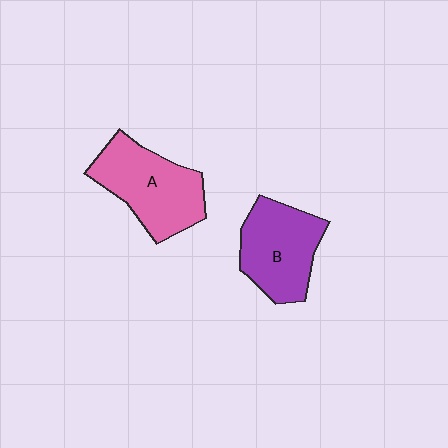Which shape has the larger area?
Shape A (pink).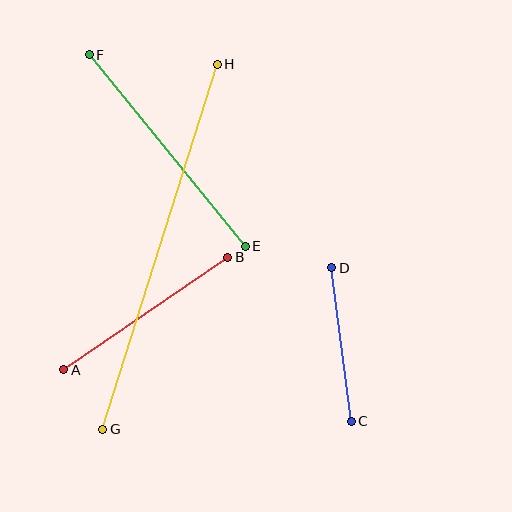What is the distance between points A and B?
The distance is approximately 199 pixels.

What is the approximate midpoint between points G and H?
The midpoint is at approximately (160, 247) pixels.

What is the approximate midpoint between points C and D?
The midpoint is at approximately (342, 344) pixels.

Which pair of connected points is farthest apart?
Points G and H are farthest apart.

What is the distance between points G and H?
The distance is approximately 383 pixels.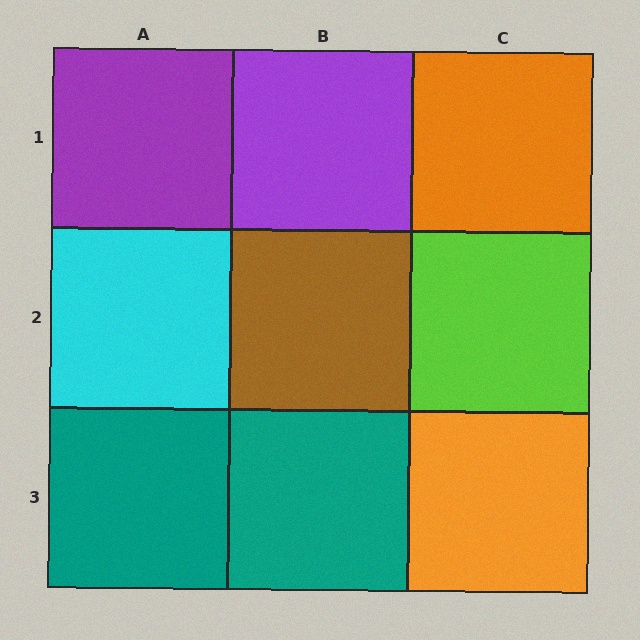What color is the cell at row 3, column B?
Teal.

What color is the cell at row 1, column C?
Orange.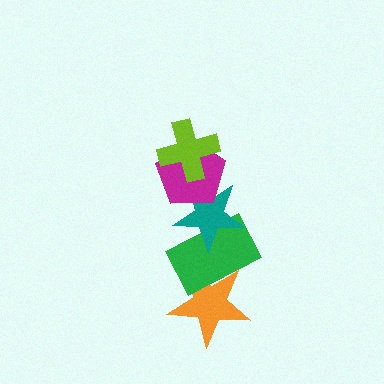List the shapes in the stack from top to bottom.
From top to bottom: the lime cross, the magenta pentagon, the teal star, the green rectangle, the orange star.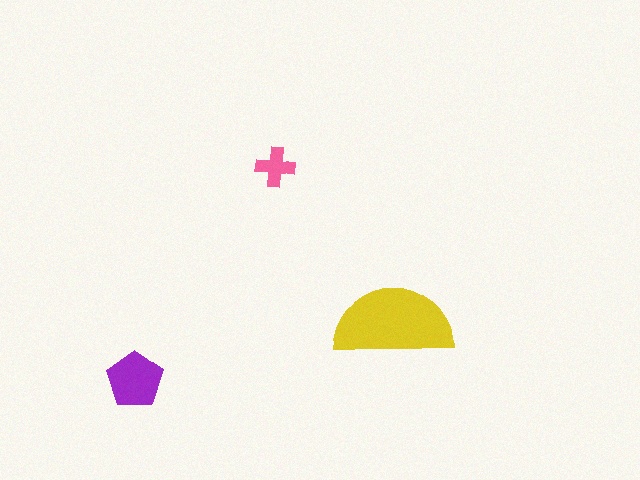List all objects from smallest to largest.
The pink cross, the purple pentagon, the yellow semicircle.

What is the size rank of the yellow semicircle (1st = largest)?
1st.